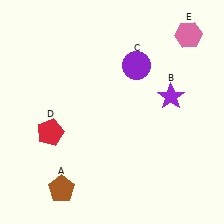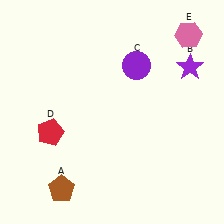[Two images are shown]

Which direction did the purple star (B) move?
The purple star (B) moved up.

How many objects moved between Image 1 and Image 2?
1 object moved between the two images.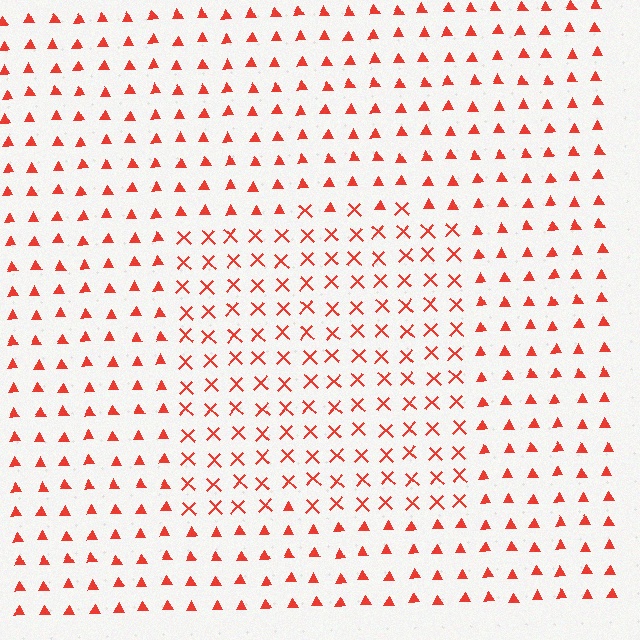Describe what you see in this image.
The image is filled with small red elements arranged in a uniform grid. A rectangle-shaped region contains X marks, while the surrounding area contains triangles. The boundary is defined purely by the change in element shape.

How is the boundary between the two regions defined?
The boundary is defined by a change in element shape: X marks inside vs. triangles outside. All elements share the same color and spacing.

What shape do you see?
I see a rectangle.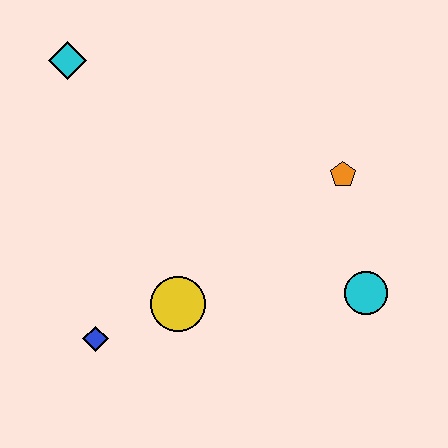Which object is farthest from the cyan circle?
The cyan diamond is farthest from the cyan circle.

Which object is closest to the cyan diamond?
The yellow circle is closest to the cyan diamond.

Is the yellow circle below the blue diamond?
No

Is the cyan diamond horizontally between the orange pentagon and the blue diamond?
No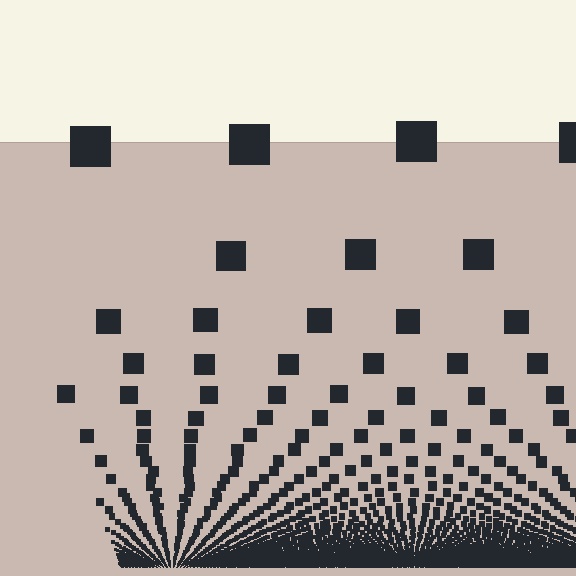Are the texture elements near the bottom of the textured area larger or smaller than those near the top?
Smaller. The gradient is inverted — elements near the bottom are smaller and denser.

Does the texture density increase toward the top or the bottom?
Density increases toward the bottom.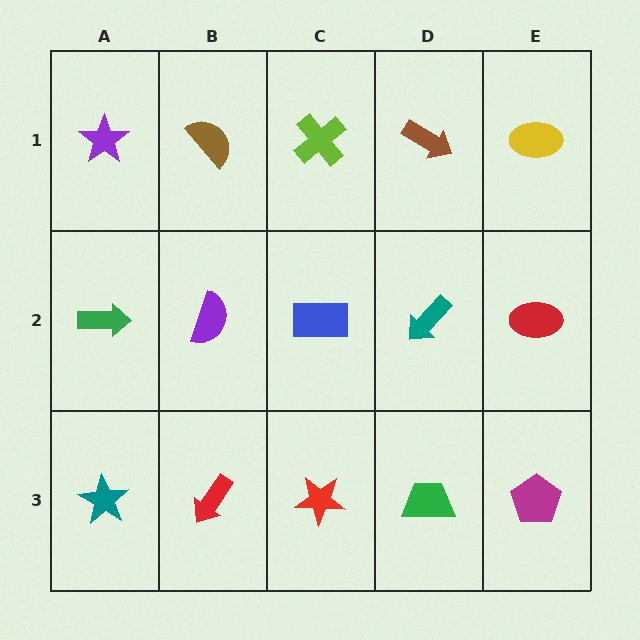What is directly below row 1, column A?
A green arrow.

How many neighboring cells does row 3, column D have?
3.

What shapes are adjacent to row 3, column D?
A teal arrow (row 2, column D), a red star (row 3, column C), a magenta pentagon (row 3, column E).